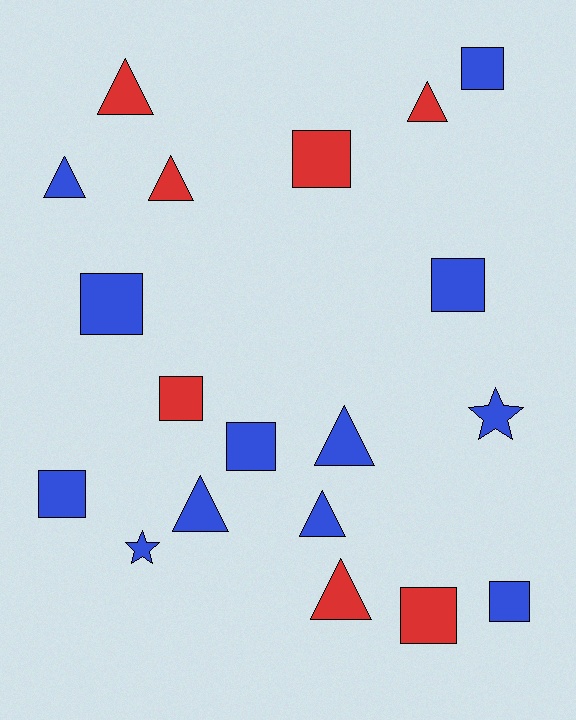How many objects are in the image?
There are 19 objects.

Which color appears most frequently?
Blue, with 12 objects.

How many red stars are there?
There are no red stars.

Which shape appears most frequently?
Square, with 9 objects.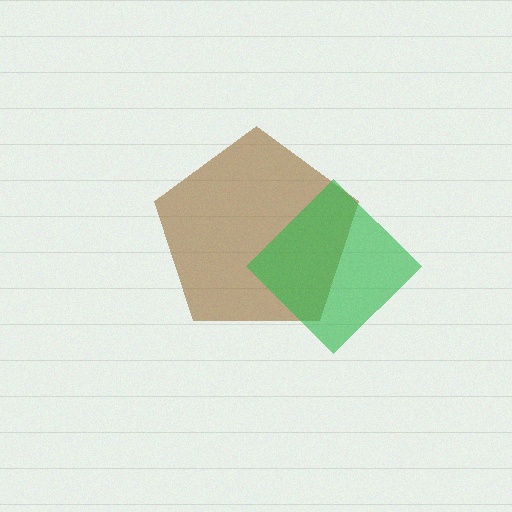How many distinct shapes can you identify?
There are 2 distinct shapes: a brown pentagon, a green diamond.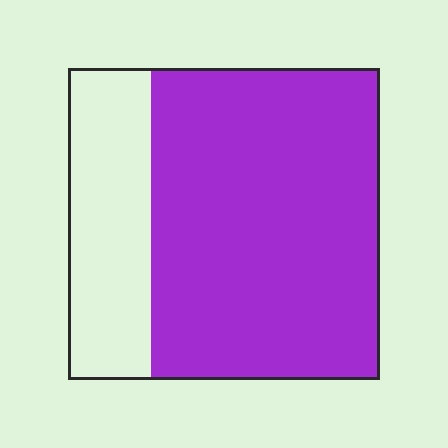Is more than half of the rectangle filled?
Yes.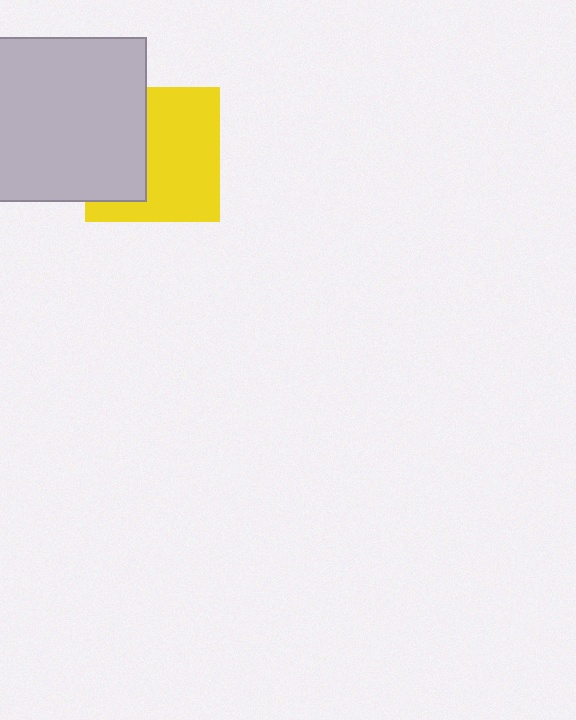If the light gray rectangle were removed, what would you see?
You would see the complete yellow square.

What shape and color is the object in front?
The object in front is a light gray rectangle.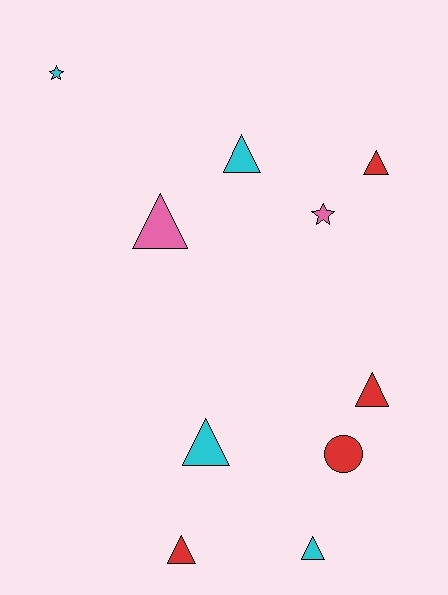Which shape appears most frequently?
Triangle, with 7 objects.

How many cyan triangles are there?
There are 3 cyan triangles.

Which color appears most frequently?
Cyan, with 4 objects.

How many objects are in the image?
There are 10 objects.